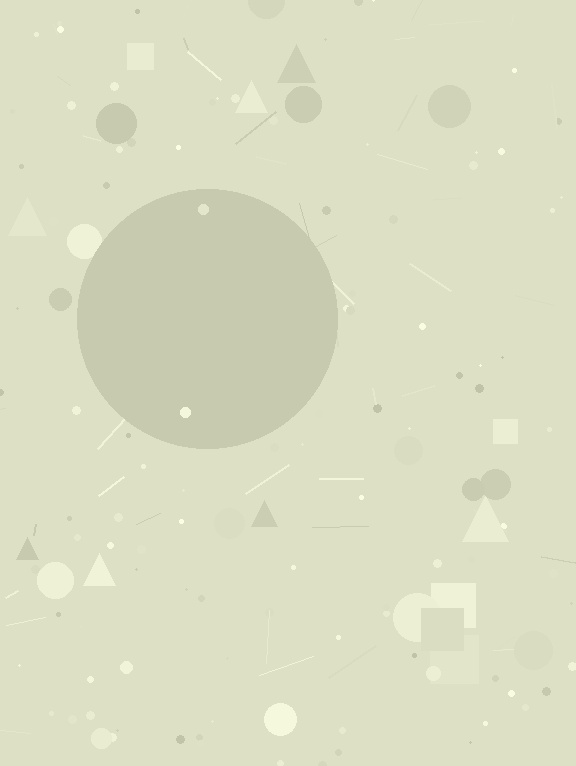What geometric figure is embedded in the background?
A circle is embedded in the background.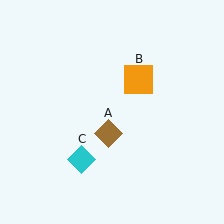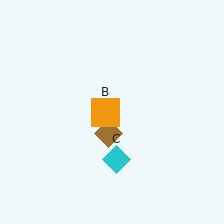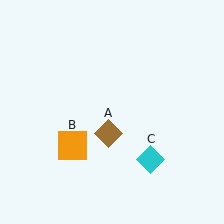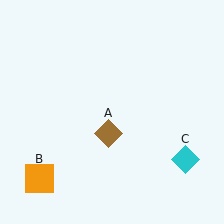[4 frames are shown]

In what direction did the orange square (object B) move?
The orange square (object B) moved down and to the left.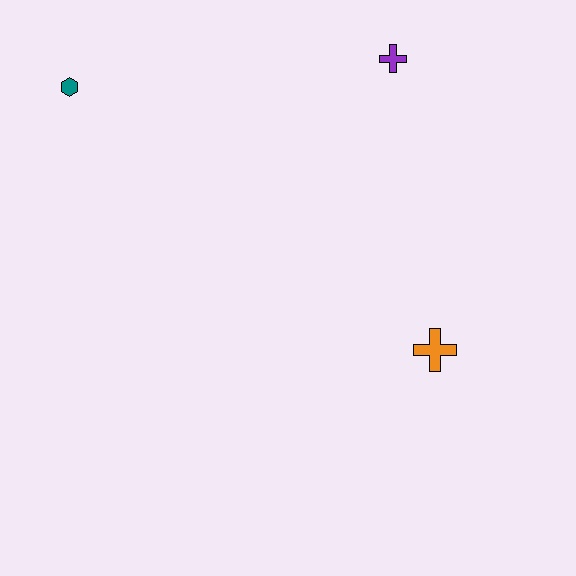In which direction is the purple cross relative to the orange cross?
The purple cross is above the orange cross.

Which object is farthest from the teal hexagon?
The orange cross is farthest from the teal hexagon.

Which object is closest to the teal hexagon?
The purple cross is closest to the teal hexagon.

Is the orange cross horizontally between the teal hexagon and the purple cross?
No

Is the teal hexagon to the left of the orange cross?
Yes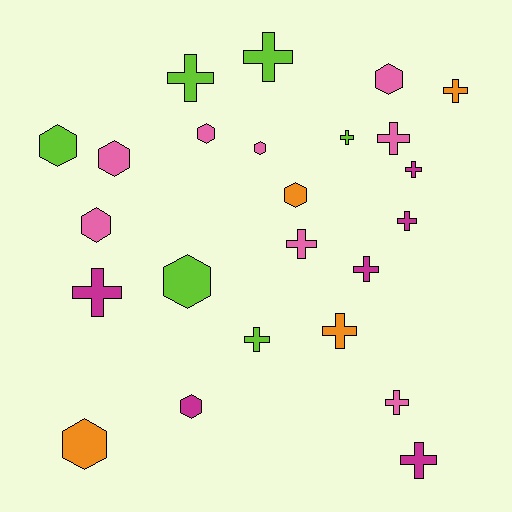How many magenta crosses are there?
There are 5 magenta crosses.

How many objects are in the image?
There are 24 objects.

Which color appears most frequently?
Pink, with 8 objects.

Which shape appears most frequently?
Cross, with 14 objects.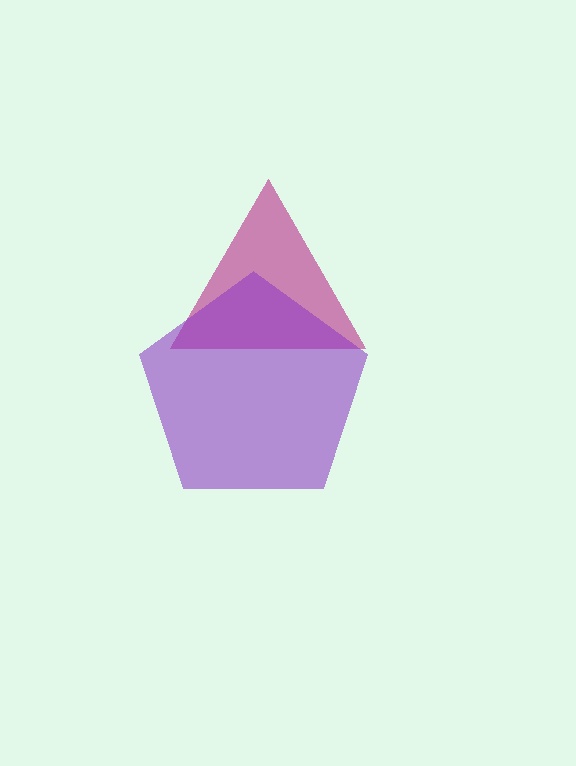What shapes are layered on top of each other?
The layered shapes are: a magenta triangle, a purple pentagon.